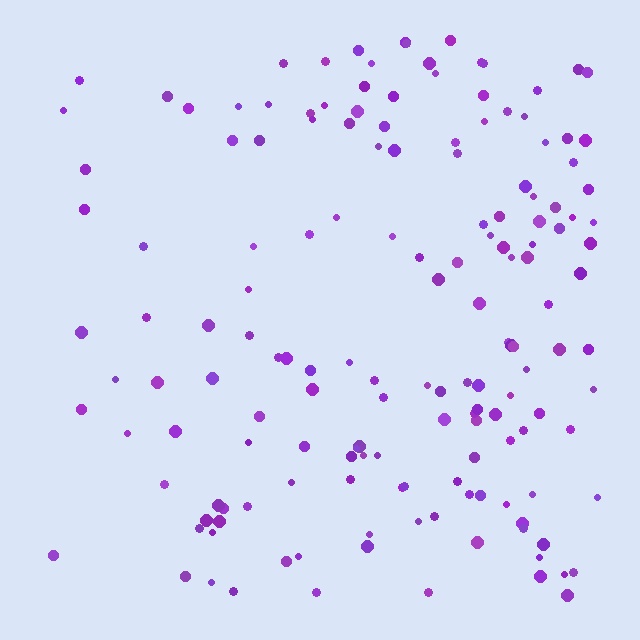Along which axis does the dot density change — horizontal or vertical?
Horizontal.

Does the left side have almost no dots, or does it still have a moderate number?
Still a moderate number, just noticeably fewer than the right.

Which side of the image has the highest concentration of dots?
The right.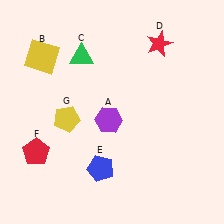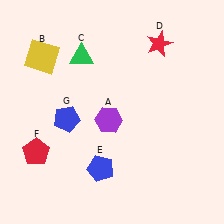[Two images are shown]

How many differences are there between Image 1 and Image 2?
There is 1 difference between the two images.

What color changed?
The pentagon (G) changed from yellow in Image 1 to blue in Image 2.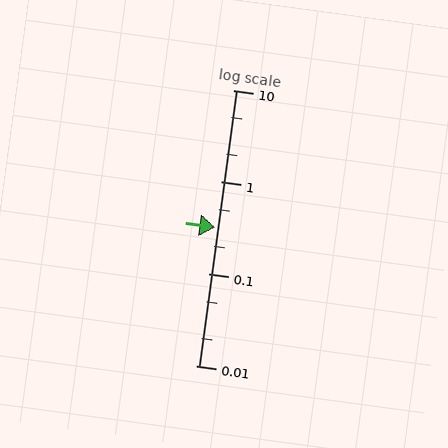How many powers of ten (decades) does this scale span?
The scale spans 3 decades, from 0.01 to 10.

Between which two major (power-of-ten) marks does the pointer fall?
The pointer is between 0.1 and 1.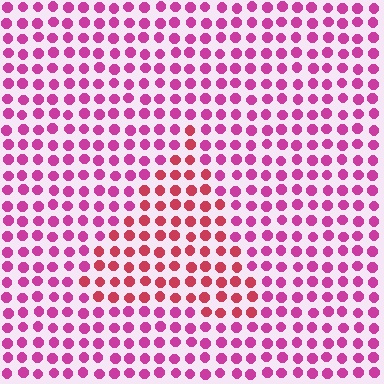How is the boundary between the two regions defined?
The boundary is defined purely by a slight shift in hue (about 31 degrees). Spacing, size, and orientation are identical on both sides.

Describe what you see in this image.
The image is filled with small magenta elements in a uniform arrangement. A triangle-shaped region is visible where the elements are tinted to a slightly different hue, forming a subtle color boundary.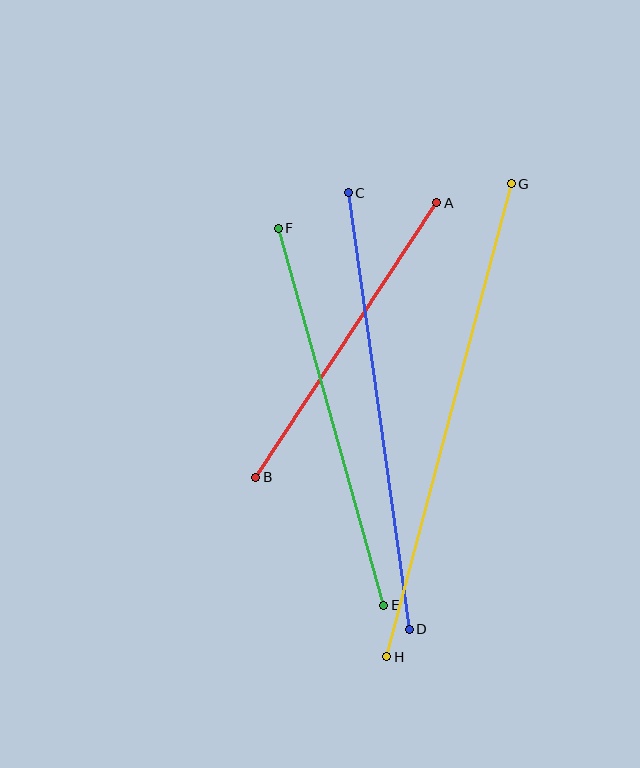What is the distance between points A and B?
The distance is approximately 329 pixels.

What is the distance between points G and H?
The distance is approximately 489 pixels.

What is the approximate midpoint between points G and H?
The midpoint is at approximately (449, 420) pixels.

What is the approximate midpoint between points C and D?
The midpoint is at approximately (379, 411) pixels.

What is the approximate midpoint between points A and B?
The midpoint is at approximately (346, 340) pixels.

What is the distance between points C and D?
The distance is approximately 441 pixels.